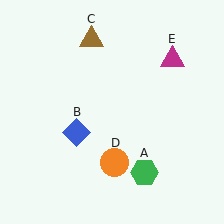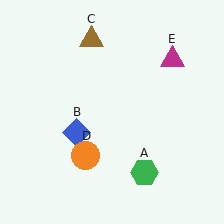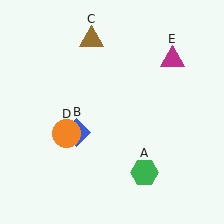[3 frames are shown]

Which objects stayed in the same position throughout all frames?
Green hexagon (object A) and blue diamond (object B) and brown triangle (object C) and magenta triangle (object E) remained stationary.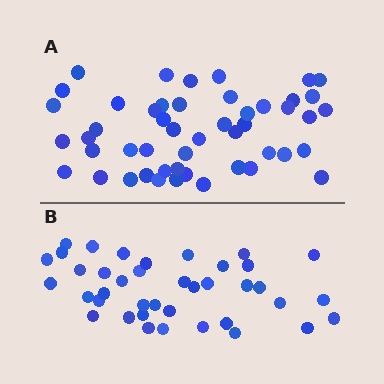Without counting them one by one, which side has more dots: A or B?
Region A (the top region) has more dots.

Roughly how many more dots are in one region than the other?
Region A has roughly 10 or so more dots than region B.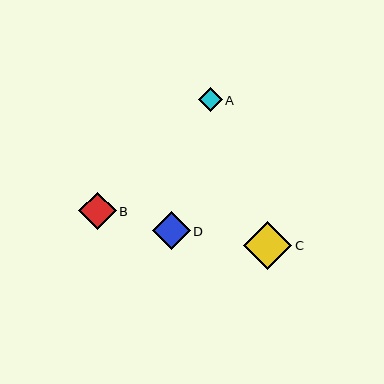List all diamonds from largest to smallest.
From largest to smallest: C, D, B, A.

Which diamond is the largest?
Diamond C is the largest with a size of approximately 48 pixels.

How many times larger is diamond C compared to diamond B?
Diamond C is approximately 1.3 times the size of diamond B.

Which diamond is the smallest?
Diamond A is the smallest with a size of approximately 24 pixels.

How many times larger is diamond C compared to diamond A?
Diamond C is approximately 2.0 times the size of diamond A.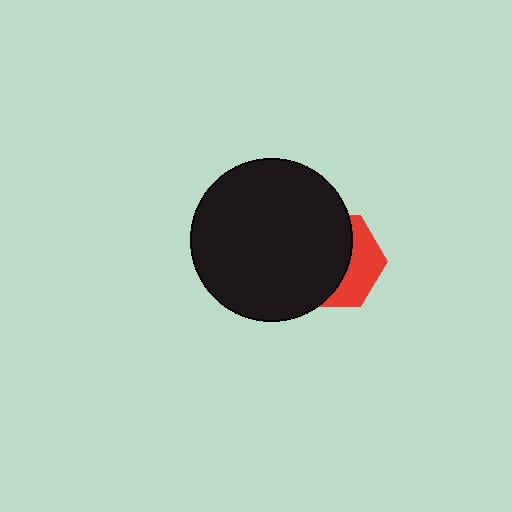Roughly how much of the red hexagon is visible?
A small part of it is visible (roughly 37%).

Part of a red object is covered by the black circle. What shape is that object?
It is a hexagon.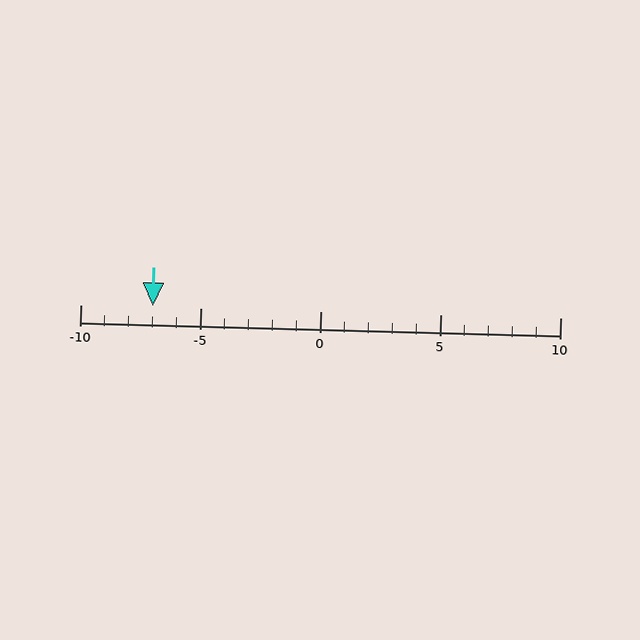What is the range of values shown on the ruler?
The ruler shows values from -10 to 10.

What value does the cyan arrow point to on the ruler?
The cyan arrow points to approximately -7.